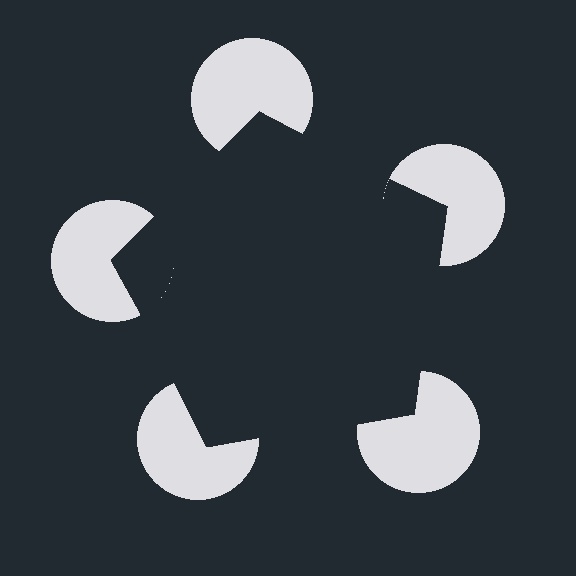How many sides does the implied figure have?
5 sides.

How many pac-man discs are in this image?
There are 5 — one at each vertex of the illusory pentagon.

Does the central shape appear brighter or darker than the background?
It typically appears slightly darker than the background, even though no actual brightness change is drawn.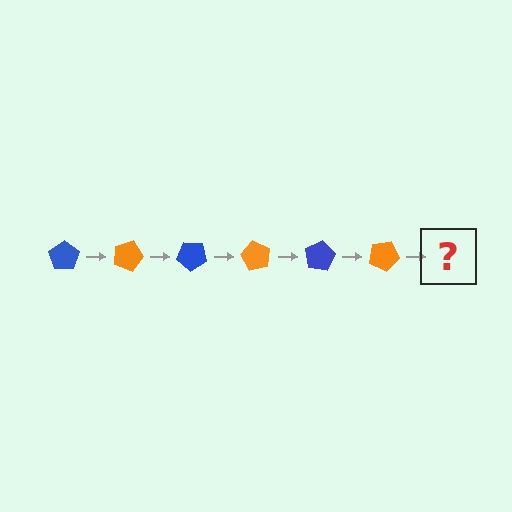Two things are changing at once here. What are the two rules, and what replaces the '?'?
The two rules are that it rotates 20 degrees each step and the color cycles through blue and orange. The '?' should be a blue pentagon, rotated 120 degrees from the start.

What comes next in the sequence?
The next element should be a blue pentagon, rotated 120 degrees from the start.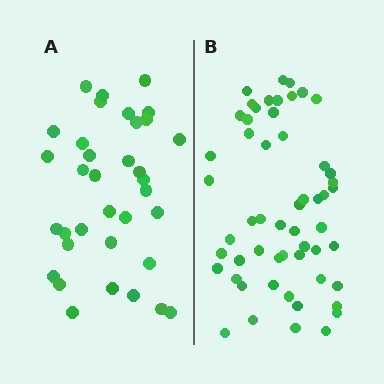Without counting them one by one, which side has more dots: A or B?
Region B (the right region) has more dots.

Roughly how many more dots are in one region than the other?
Region B has approximately 20 more dots than region A.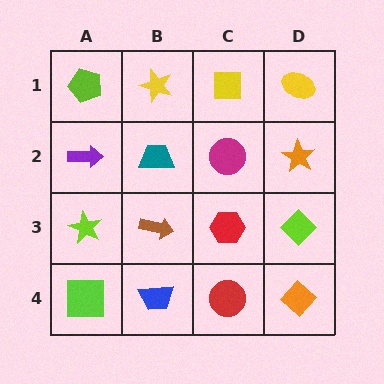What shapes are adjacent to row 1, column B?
A teal trapezoid (row 2, column B), a lime pentagon (row 1, column A), a yellow square (row 1, column C).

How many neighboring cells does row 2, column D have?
3.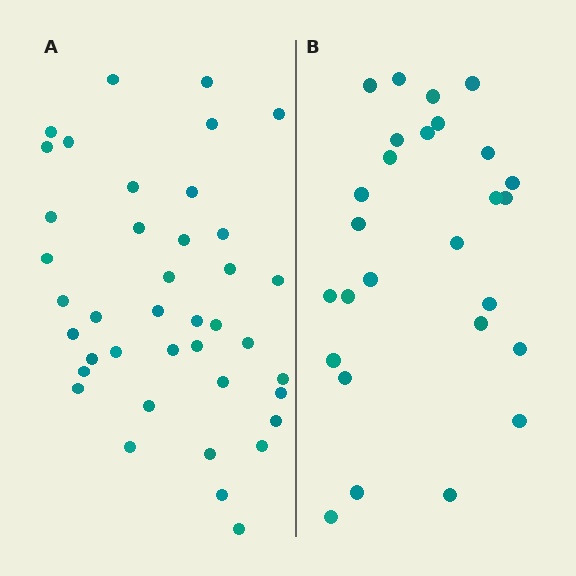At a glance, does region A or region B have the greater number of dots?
Region A (the left region) has more dots.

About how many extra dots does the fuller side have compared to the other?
Region A has approximately 15 more dots than region B.